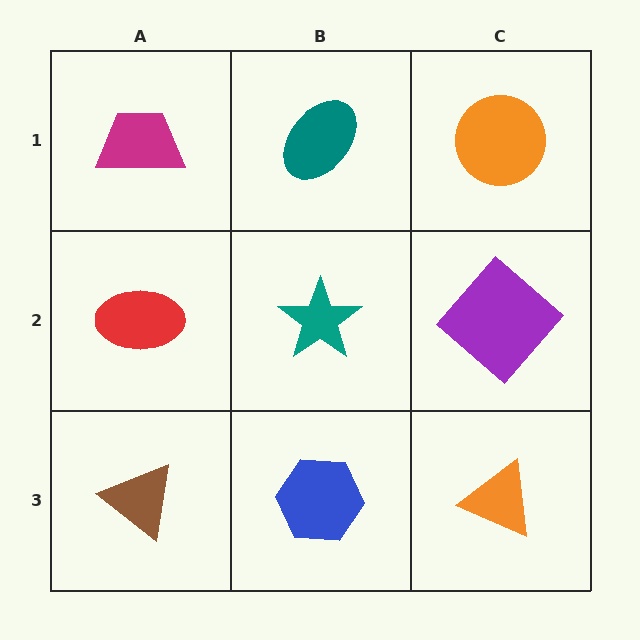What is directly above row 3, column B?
A teal star.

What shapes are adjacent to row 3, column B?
A teal star (row 2, column B), a brown triangle (row 3, column A), an orange triangle (row 3, column C).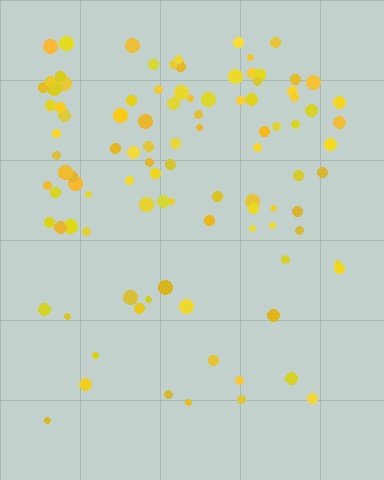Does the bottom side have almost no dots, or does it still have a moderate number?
Still a moderate number, just noticeably fewer than the top.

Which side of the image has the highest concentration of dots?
The top.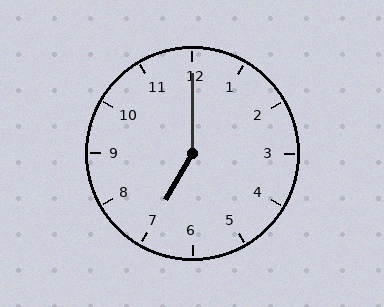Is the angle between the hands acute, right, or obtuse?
It is obtuse.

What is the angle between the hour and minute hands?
Approximately 150 degrees.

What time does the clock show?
7:00.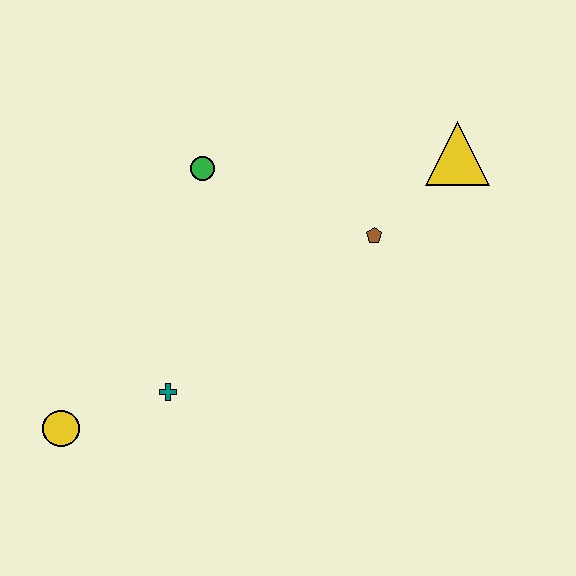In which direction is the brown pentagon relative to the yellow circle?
The brown pentagon is to the right of the yellow circle.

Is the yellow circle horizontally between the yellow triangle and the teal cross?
No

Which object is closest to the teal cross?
The yellow circle is closest to the teal cross.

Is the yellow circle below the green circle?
Yes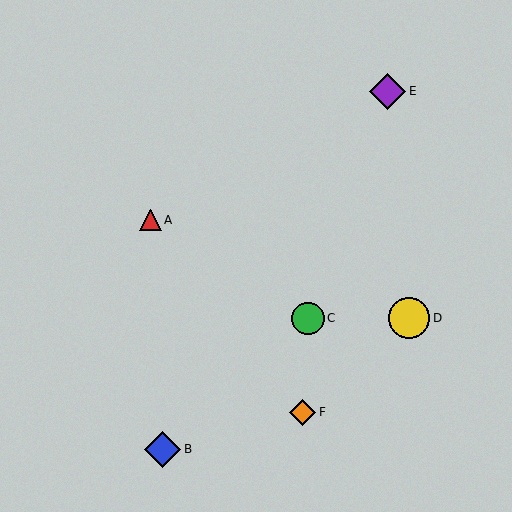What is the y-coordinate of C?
Object C is at y≈318.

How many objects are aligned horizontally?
2 objects (C, D) are aligned horizontally.